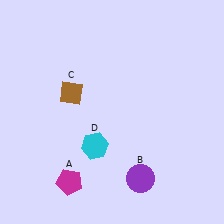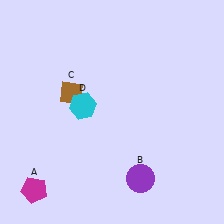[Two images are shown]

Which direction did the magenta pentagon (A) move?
The magenta pentagon (A) moved left.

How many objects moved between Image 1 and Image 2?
2 objects moved between the two images.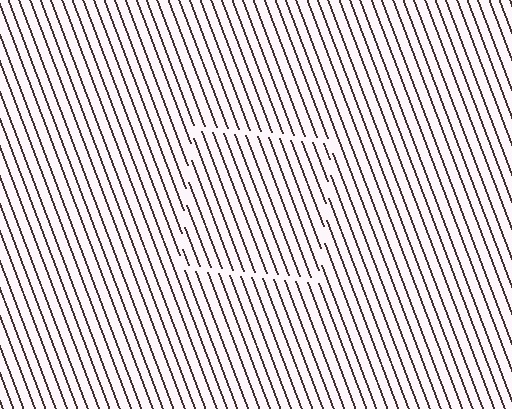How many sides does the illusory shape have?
4 sides — the line-ends trace a square.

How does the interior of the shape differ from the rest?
The interior of the shape contains the same grating, shifted by half a period — the contour is defined by the phase discontinuity where line-ends from the inner and outer gratings abut.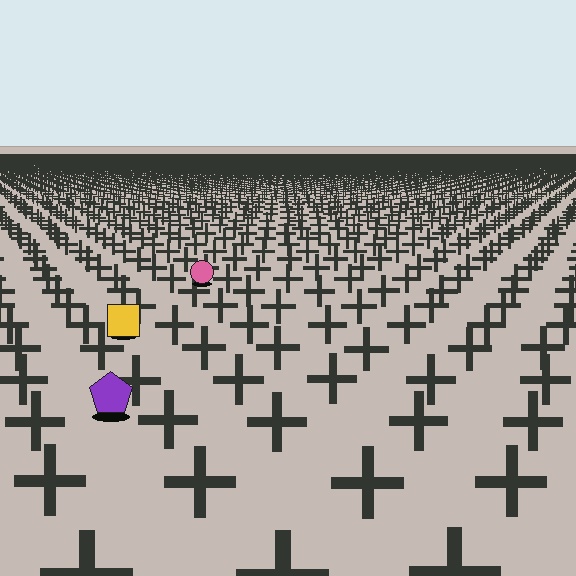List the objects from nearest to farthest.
From nearest to farthest: the purple pentagon, the yellow square, the pink circle.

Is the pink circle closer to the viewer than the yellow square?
No. The yellow square is closer — you can tell from the texture gradient: the ground texture is coarser near it.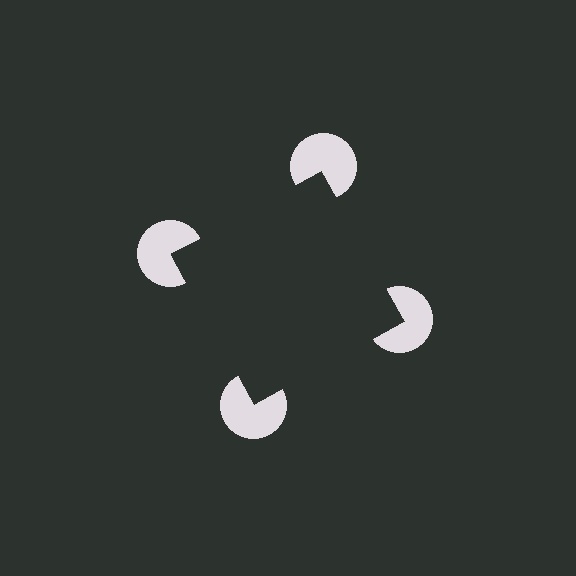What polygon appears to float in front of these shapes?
An illusory square — its edges are inferred from the aligned wedge cuts in the pac-man discs, not physically drawn.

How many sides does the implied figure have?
4 sides.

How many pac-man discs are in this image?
There are 4 — one at each vertex of the illusory square.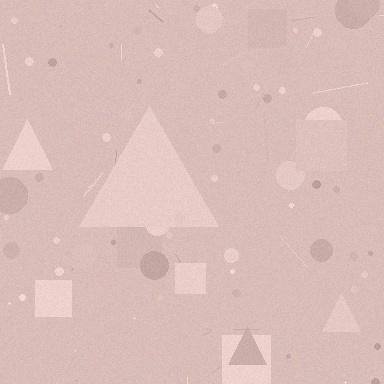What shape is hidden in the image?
A triangle is hidden in the image.